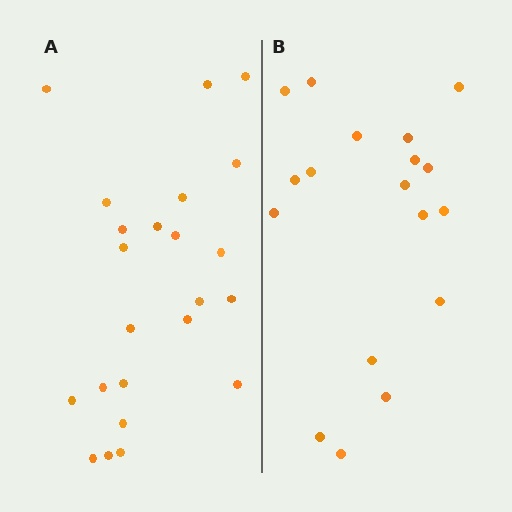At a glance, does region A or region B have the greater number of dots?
Region A (the left region) has more dots.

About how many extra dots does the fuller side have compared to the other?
Region A has about 5 more dots than region B.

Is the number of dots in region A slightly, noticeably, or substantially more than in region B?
Region A has noticeably more, but not dramatically so. The ratio is roughly 1.3 to 1.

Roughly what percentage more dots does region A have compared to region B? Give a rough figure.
About 30% more.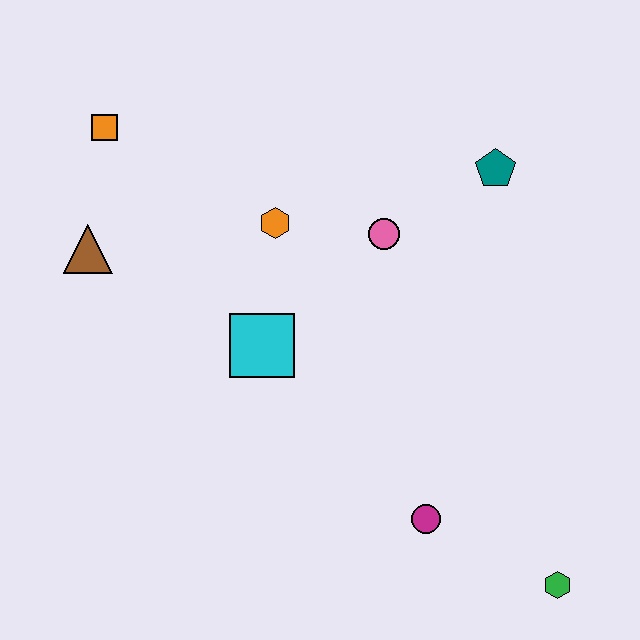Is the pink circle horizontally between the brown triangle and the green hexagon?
Yes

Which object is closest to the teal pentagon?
The pink circle is closest to the teal pentagon.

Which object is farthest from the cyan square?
The green hexagon is farthest from the cyan square.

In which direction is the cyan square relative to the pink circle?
The cyan square is to the left of the pink circle.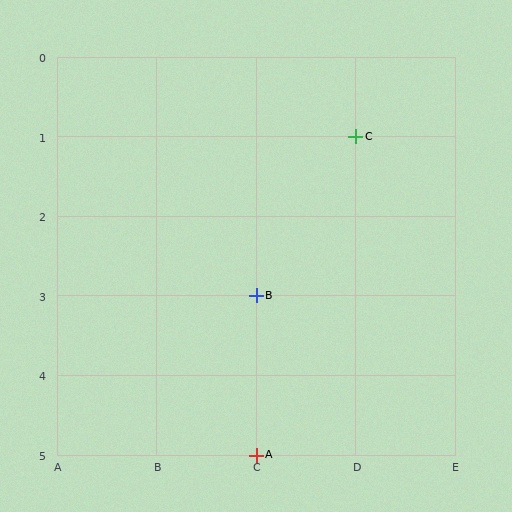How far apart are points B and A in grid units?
Points B and A are 2 rows apart.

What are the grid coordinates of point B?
Point B is at grid coordinates (C, 3).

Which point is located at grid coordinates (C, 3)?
Point B is at (C, 3).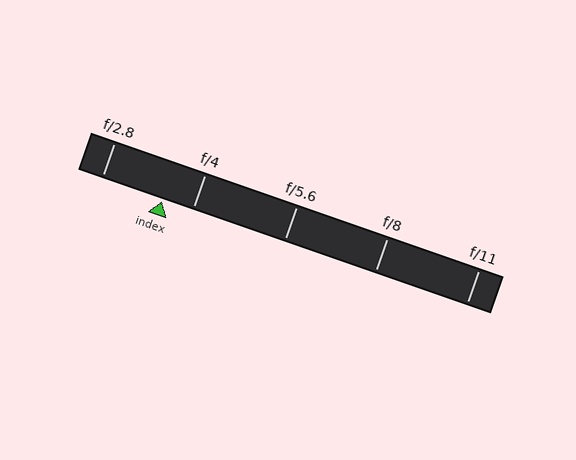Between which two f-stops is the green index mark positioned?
The index mark is between f/2.8 and f/4.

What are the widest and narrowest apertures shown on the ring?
The widest aperture shown is f/2.8 and the narrowest is f/11.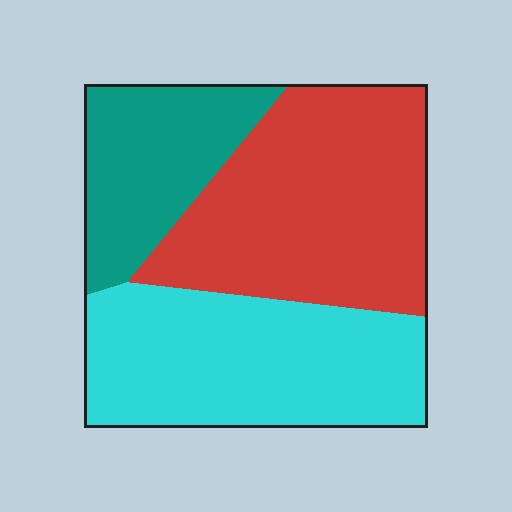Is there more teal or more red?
Red.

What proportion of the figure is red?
Red takes up about two fifths (2/5) of the figure.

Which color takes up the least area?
Teal, at roughly 20%.